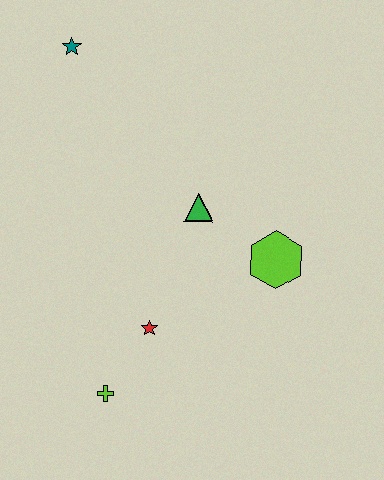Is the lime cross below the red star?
Yes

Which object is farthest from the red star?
The teal star is farthest from the red star.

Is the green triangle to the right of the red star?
Yes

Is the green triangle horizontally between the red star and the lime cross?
No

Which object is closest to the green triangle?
The lime hexagon is closest to the green triangle.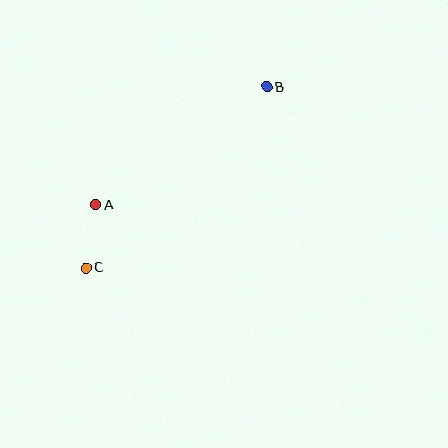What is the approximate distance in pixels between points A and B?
The distance between A and B is approximately 208 pixels.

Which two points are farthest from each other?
Points B and C are farthest from each other.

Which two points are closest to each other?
Points A and C are closest to each other.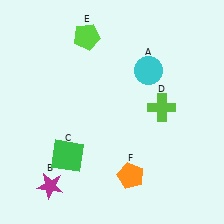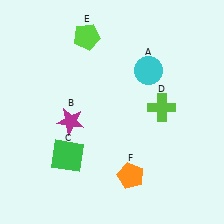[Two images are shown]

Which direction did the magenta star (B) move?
The magenta star (B) moved up.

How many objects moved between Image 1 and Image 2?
1 object moved between the two images.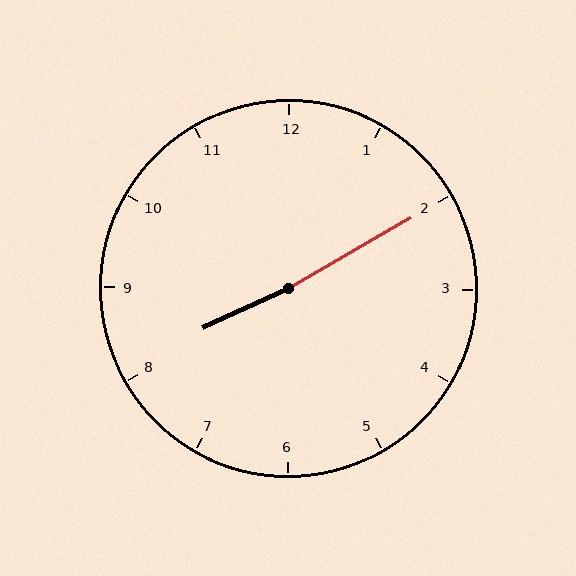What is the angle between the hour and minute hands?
Approximately 175 degrees.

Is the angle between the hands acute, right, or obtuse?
It is obtuse.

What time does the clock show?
8:10.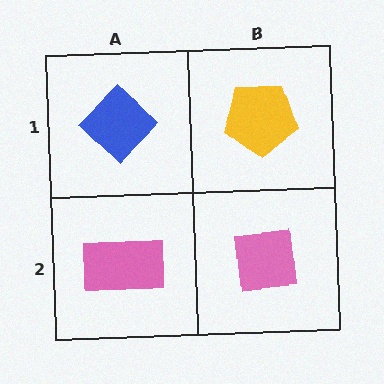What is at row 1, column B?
A yellow pentagon.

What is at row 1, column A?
A blue diamond.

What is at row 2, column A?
A pink rectangle.